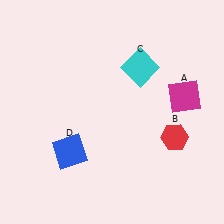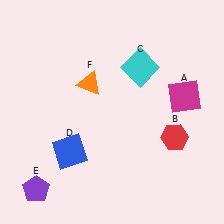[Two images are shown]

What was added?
A purple pentagon (E), an orange triangle (F) were added in Image 2.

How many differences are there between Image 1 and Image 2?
There are 2 differences between the two images.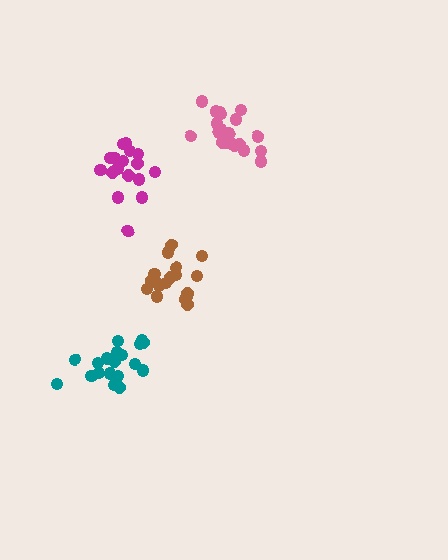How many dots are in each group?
Group 1: 18 dots, Group 2: 21 dots, Group 3: 17 dots, Group 4: 20 dots (76 total).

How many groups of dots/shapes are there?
There are 4 groups.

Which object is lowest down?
The teal cluster is bottommost.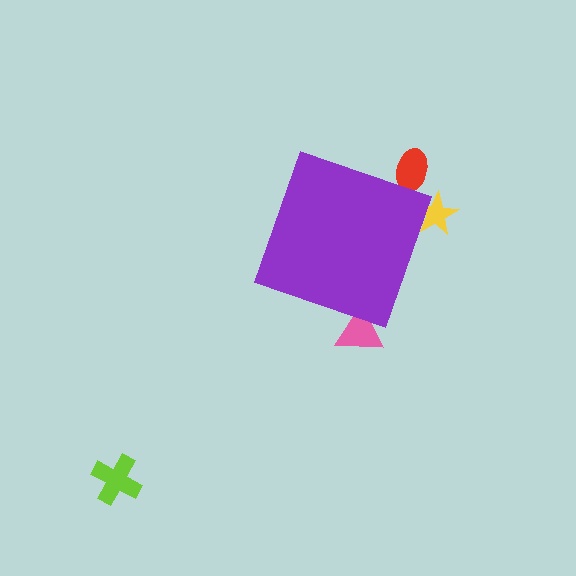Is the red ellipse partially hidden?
Yes, the red ellipse is partially hidden behind the purple diamond.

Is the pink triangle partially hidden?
Yes, the pink triangle is partially hidden behind the purple diamond.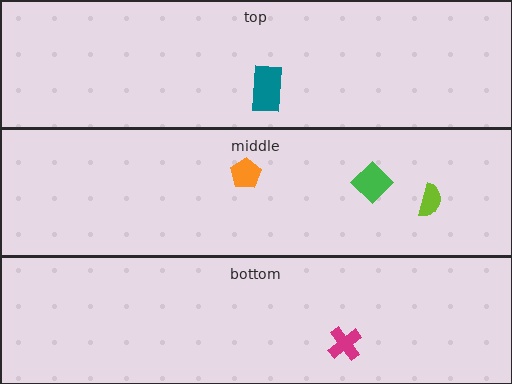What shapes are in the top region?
The teal rectangle.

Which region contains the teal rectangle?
The top region.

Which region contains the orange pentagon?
The middle region.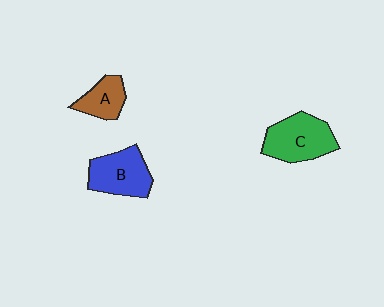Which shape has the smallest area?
Shape A (brown).